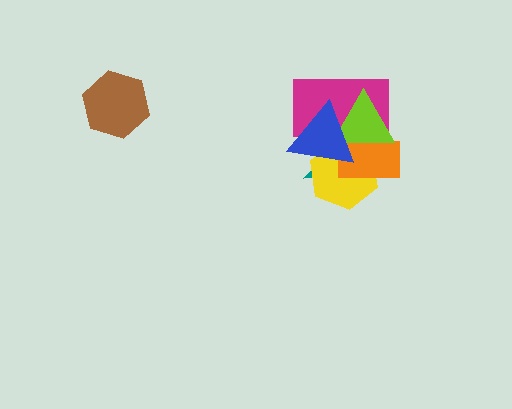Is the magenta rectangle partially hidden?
Yes, it is partially covered by another shape.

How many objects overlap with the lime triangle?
5 objects overlap with the lime triangle.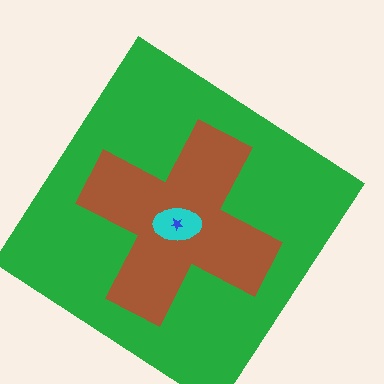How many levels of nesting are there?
4.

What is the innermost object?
The blue star.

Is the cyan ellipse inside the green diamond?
Yes.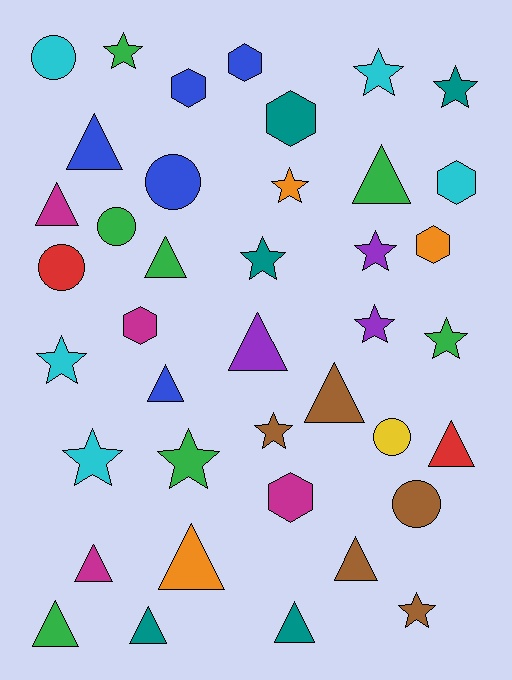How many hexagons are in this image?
There are 7 hexagons.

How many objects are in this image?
There are 40 objects.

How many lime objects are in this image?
There are no lime objects.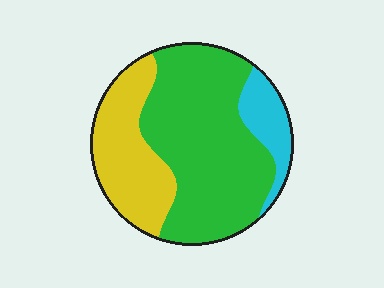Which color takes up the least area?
Cyan, at roughly 10%.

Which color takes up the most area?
Green, at roughly 60%.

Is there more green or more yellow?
Green.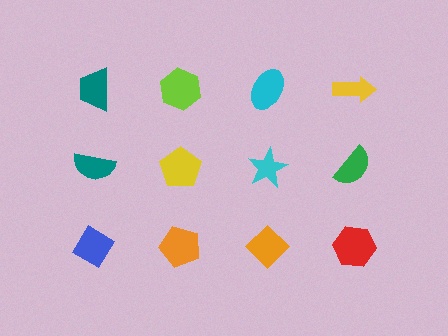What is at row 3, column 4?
A red hexagon.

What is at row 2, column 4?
A green semicircle.